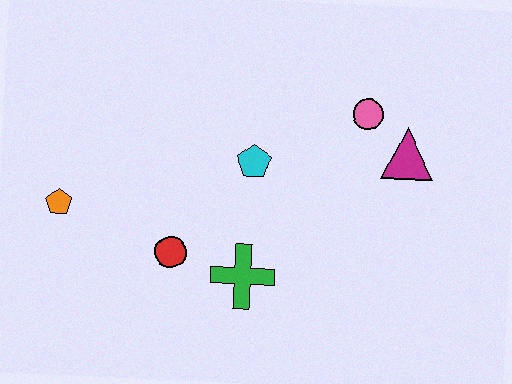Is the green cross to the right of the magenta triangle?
No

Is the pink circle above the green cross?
Yes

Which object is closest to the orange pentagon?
The red circle is closest to the orange pentagon.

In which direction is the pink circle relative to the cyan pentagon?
The pink circle is to the right of the cyan pentagon.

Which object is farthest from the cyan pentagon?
The orange pentagon is farthest from the cyan pentagon.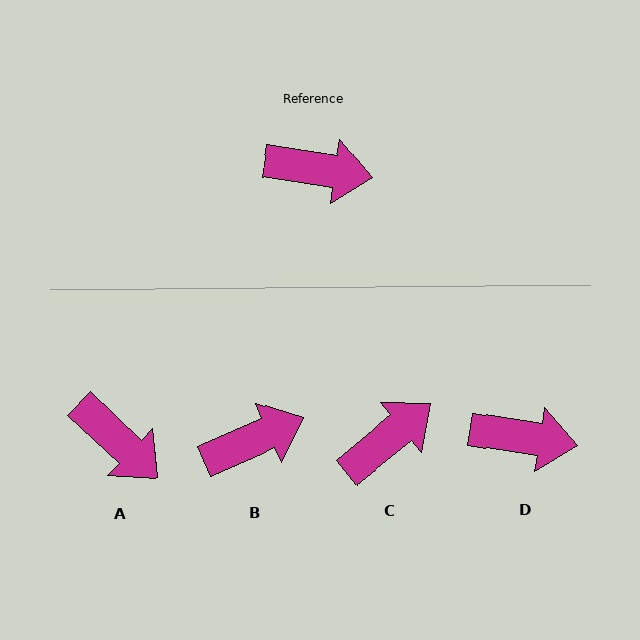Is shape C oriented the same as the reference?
No, it is off by about 48 degrees.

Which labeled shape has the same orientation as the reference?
D.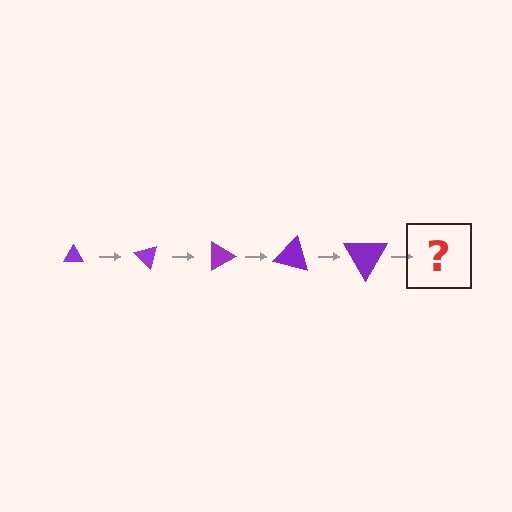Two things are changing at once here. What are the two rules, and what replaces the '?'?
The two rules are that the triangle grows larger each step and it rotates 45 degrees each step. The '?' should be a triangle, larger than the previous one and rotated 225 degrees from the start.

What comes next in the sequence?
The next element should be a triangle, larger than the previous one and rotated 225 degrees from the start.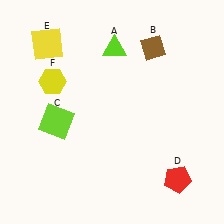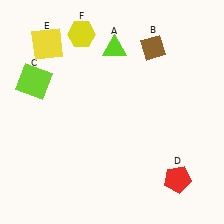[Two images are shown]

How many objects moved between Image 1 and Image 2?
2 objects moved between the two images.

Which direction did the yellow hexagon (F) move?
The yellow hexagon (F) moved up.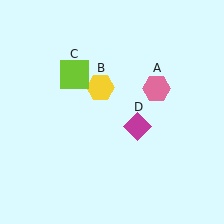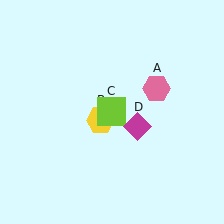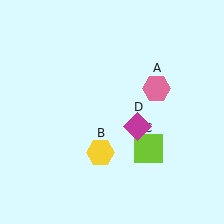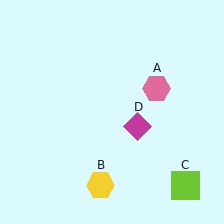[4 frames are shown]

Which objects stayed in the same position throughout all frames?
Pink hexagon (object A) and magenta diamond (object D) remained stationary.